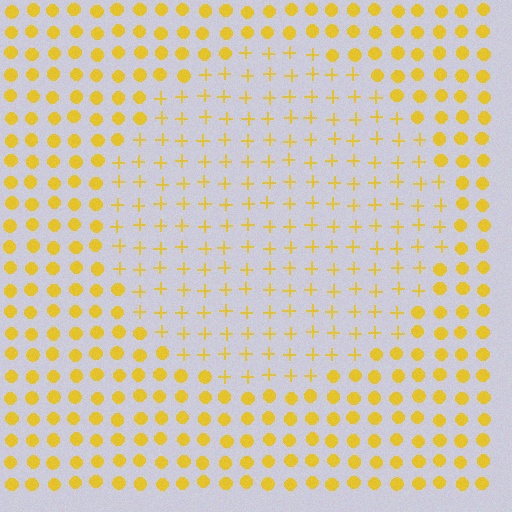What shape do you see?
I see a circle.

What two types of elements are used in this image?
The image uses plus signs inside the circle region and circles outside it.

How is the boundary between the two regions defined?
The boundary is defined by a change in element shape: plus signs inside vs. circles outside. All elements share the same color and spacing.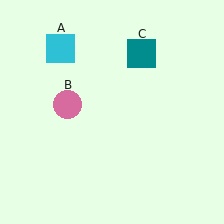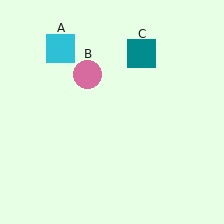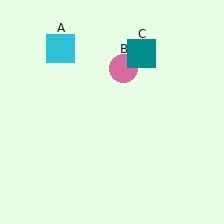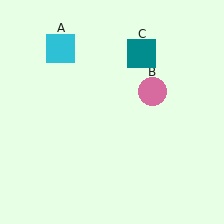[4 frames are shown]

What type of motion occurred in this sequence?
The pink circle (object B) rotated clockwise around the center of the scene.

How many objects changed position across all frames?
1 object changed position: pink circle (object B).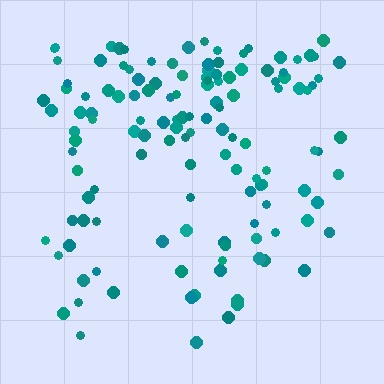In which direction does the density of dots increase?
From bottom to top, with the top side densest.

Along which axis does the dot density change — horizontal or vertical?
Vertical.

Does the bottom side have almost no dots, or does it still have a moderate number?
Still a moderate number, just noticeably fewer than the top.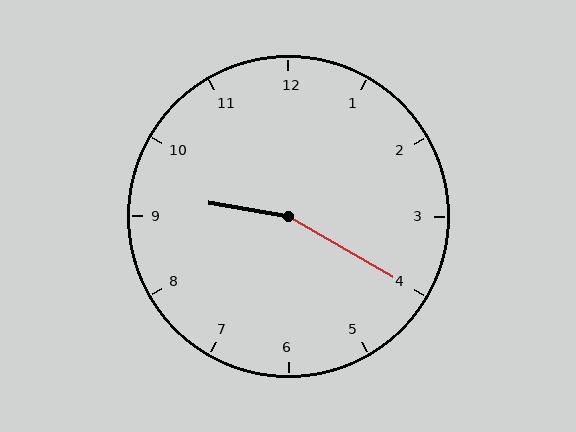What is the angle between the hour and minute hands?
Approximately 160 degrees.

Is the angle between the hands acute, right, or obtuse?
It is obtuse.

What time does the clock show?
9:20.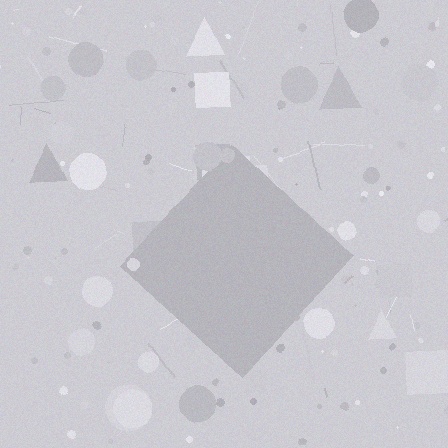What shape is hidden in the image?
A diamond is hidden in the image.